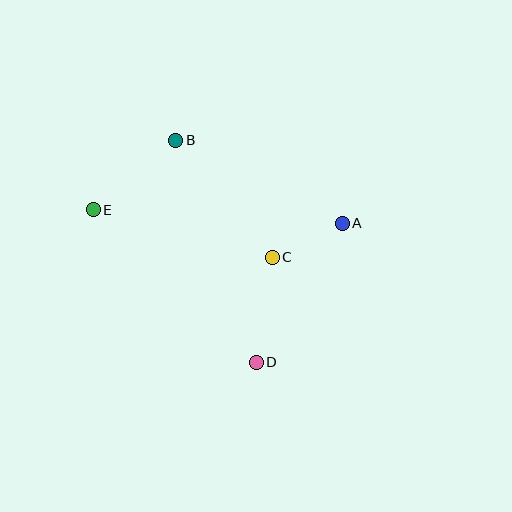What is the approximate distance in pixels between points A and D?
The distance between A and D is approximately 163 pixels.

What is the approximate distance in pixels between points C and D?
The distance between C and D is approximately 106 pixels.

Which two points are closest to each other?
Points A and C are closest to each other.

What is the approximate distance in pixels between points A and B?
The distance between A and B is approximately 186 pixels.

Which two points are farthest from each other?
Points A and E are farthest from each other.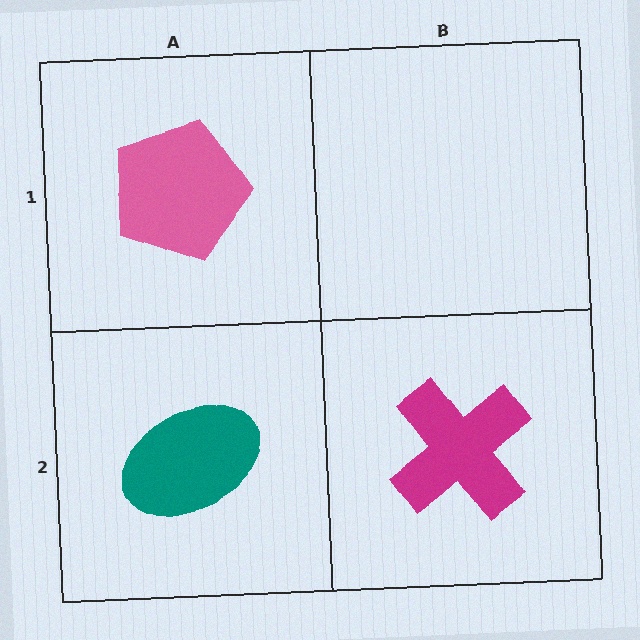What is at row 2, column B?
A magenta cross.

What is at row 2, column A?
A teal ellipse.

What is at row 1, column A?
A pink pentagon.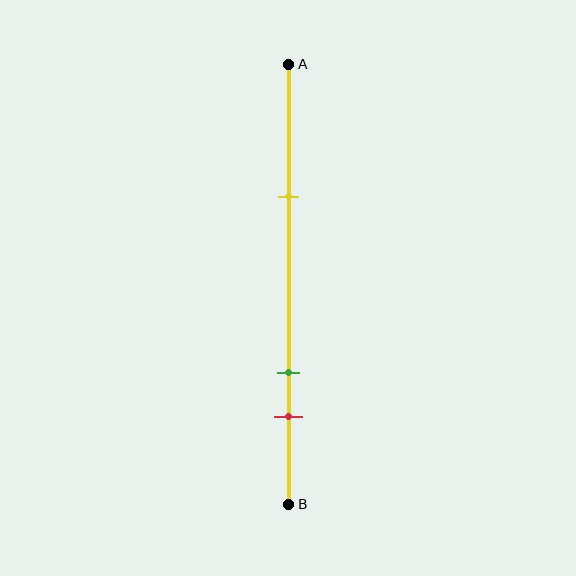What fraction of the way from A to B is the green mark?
The green mark is approximately 70% (0.7) of the way from A to B.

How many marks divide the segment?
There are 3 marks dividing the segment.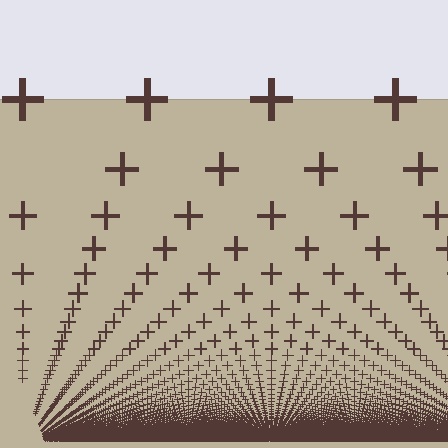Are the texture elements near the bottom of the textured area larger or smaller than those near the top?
Smaller. The gradient is inverted — elements near the bottom are smaller and denser.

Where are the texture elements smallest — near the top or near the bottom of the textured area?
Near the bottom.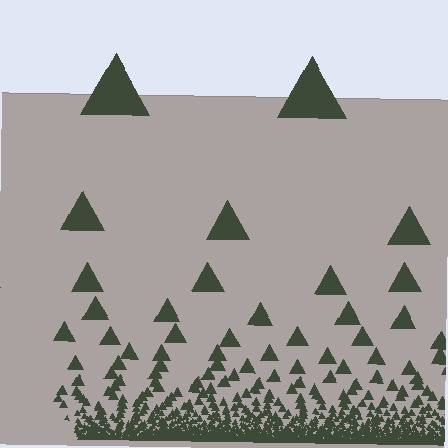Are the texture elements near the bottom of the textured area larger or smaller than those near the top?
Smaller. The gradient is inverted — elements near the bottom are smaller and denser.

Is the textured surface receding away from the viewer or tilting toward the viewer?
The surface appears to tilt toward the viewer. Texture elements get larger and sparser toward the top.